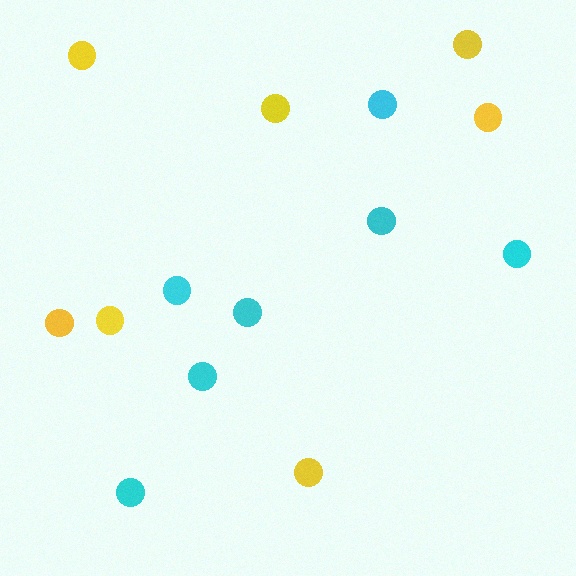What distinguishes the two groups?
There are 2 groups: one group of yellow circles (7) and one group of cyan circles (7).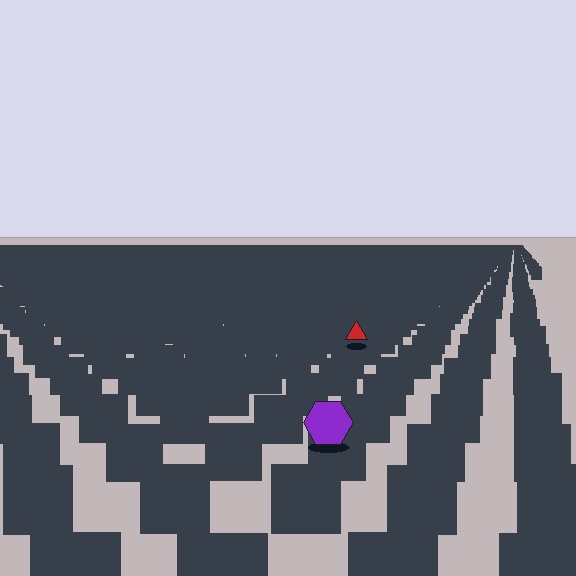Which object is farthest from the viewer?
The red triangle is farthest from the viewer. It appears smaller and the ground texture around it is denser.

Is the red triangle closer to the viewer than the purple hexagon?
No. The purple hexagon is closer — you can tell from the texture gradient: the ground texture is coarser near it.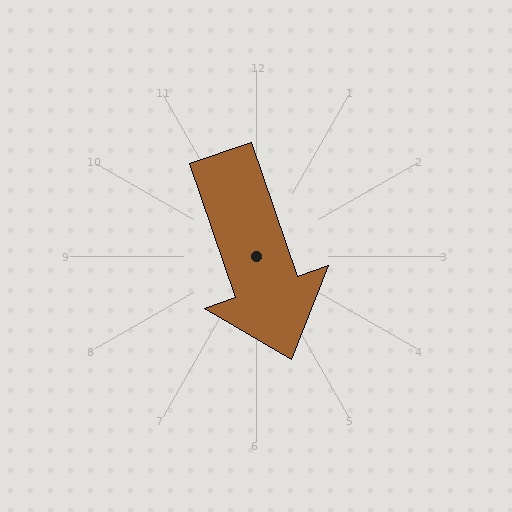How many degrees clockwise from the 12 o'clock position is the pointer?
Approximately 161 degrees.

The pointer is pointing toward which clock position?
Roughly 5 o'clock.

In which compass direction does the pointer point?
South.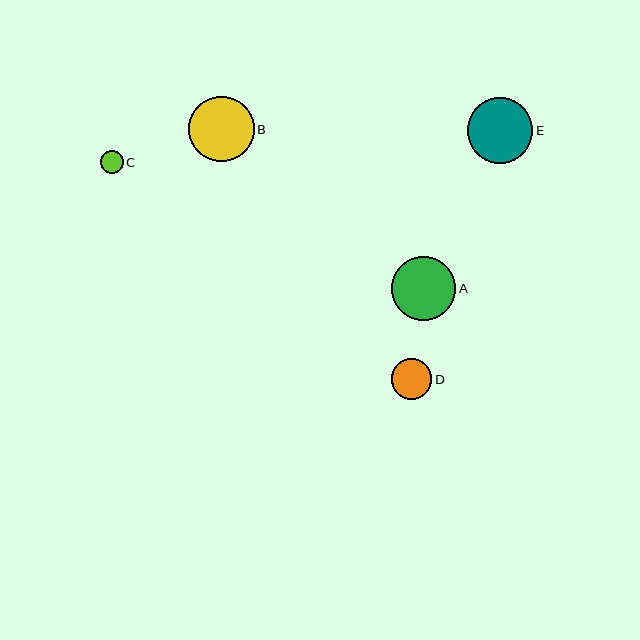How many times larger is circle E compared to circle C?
Circle E is approximately 2.9 times the size of circle C.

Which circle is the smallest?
Circle C is the smallest with a size of approximately 23 pixels.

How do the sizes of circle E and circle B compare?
Circle E and circle B are approximately the same size.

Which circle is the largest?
Circle E is the largest with a size of approximately 66 pixels.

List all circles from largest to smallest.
From largest to smallest: E, B, A, D, C.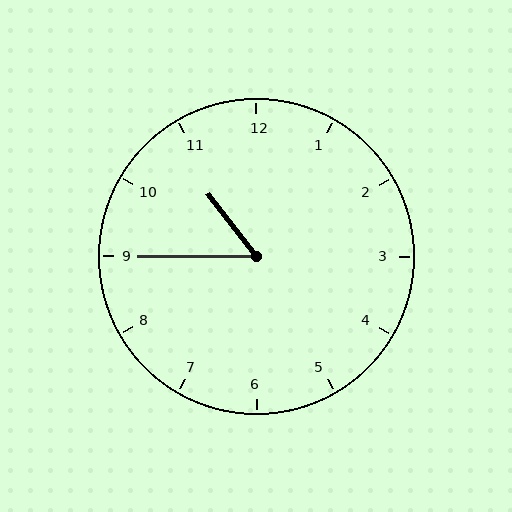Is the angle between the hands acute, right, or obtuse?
It is acute.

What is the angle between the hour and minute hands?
Approximately 52 degrees.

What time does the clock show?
10:45.